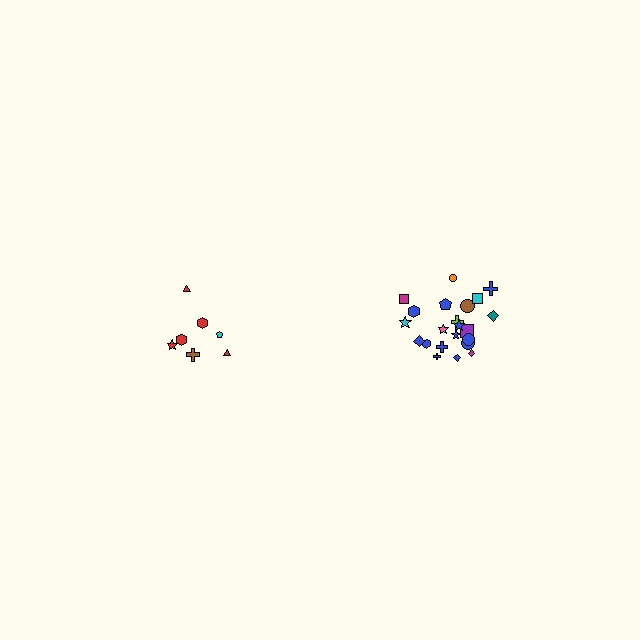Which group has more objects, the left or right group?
The right group.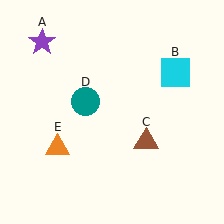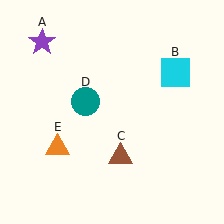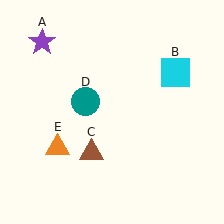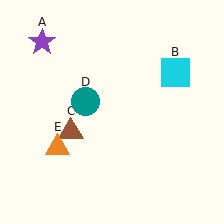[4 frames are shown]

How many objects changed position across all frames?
1 object changed position: brown triangle (object C).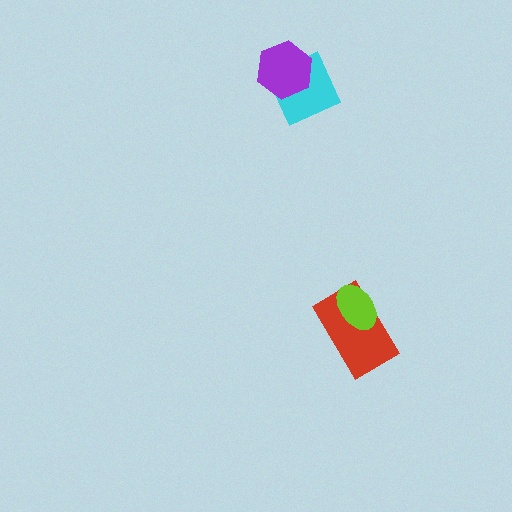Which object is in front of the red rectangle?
The lime ellipse is in front of the red rectangle.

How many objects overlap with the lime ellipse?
1 object overlaps with the lime ellipse.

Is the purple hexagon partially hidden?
No, no other shape covers it.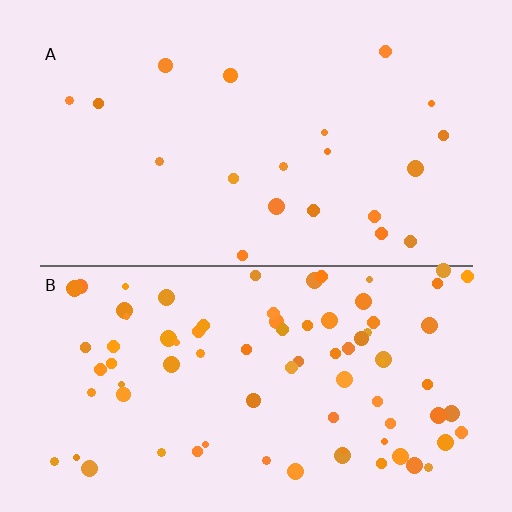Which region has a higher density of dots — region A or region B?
B (the bottom).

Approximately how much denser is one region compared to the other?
Approximately 3.9× — region B over region A.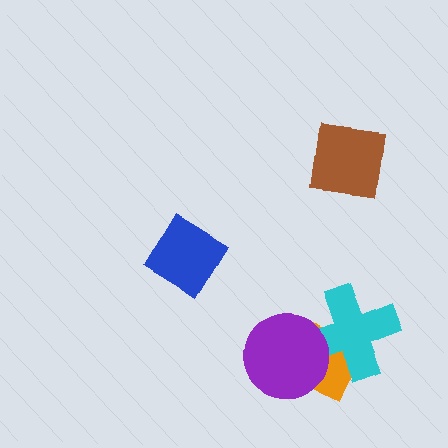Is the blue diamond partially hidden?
No, no other shape covers it.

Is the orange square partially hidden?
Yes, it is partially covered by another shape.